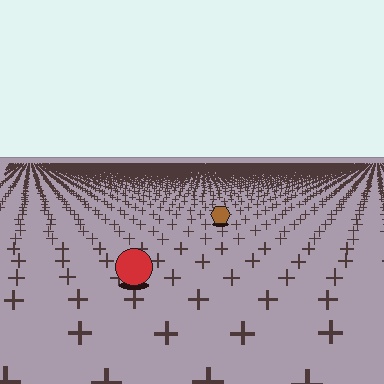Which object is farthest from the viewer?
The brown hexagon is farthest from the viewer. It appears smaller and the ground texture around it is denser.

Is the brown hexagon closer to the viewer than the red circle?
No. The red circle is closer — you can tell from the texture gradient: the ground texture is coarser near it.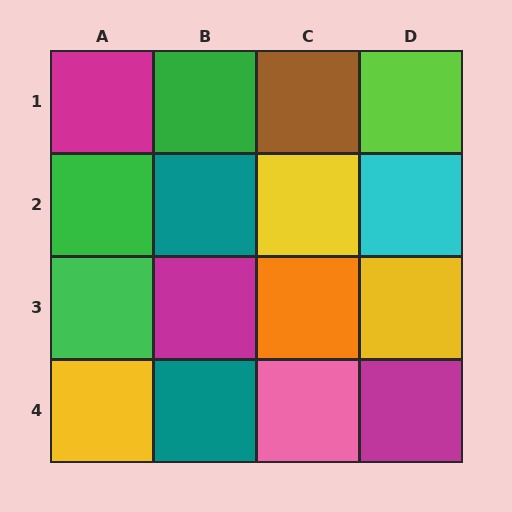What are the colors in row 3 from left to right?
Green, magenta, orange, yellow.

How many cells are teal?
2 cells are teal.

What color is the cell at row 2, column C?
Yellow.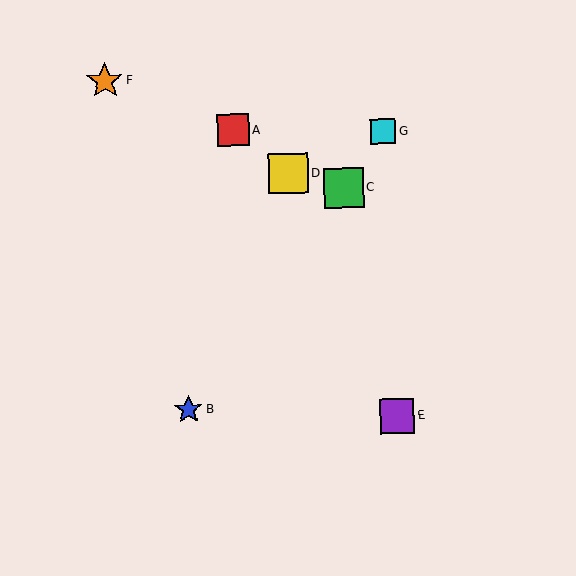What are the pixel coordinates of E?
Object E is at (397, 416).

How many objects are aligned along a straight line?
3 objects (B, C, G) are aligned along a straight line.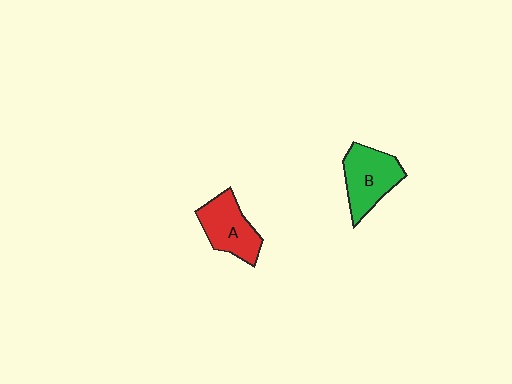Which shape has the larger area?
Shape B (green).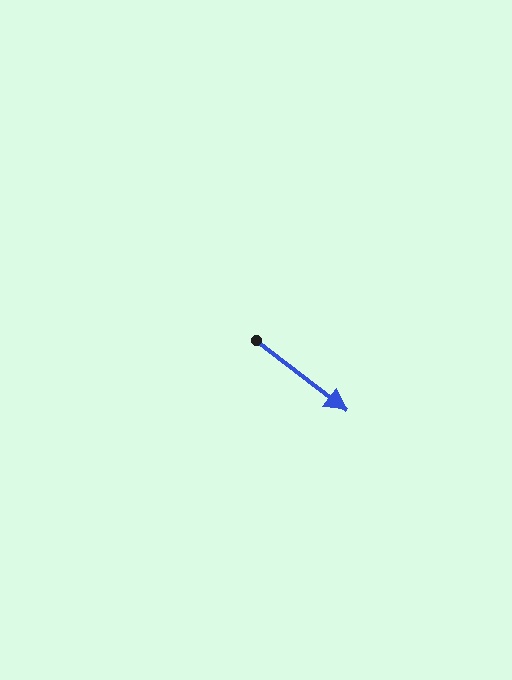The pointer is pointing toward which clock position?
Roughly 4 o'clock.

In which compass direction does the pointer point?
Southeast.